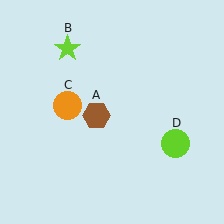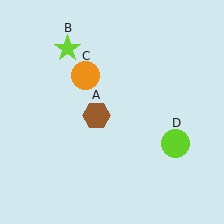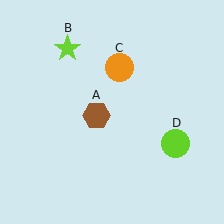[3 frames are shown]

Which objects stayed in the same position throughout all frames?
Brown hexagon (object A) and lime star (object B) and lime circle (object D) remained stationary.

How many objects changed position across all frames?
1 object changed position: orange circle (object C).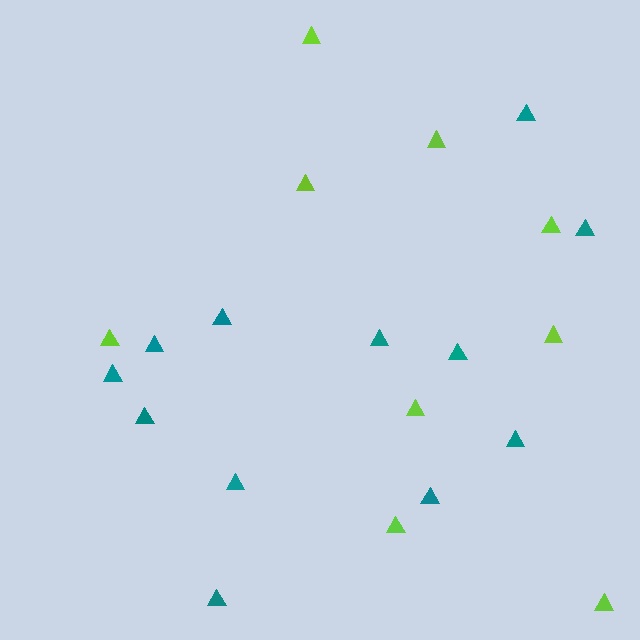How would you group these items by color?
There are 2 groups: one group of lime triangles (9) and one group of teal triangles (12).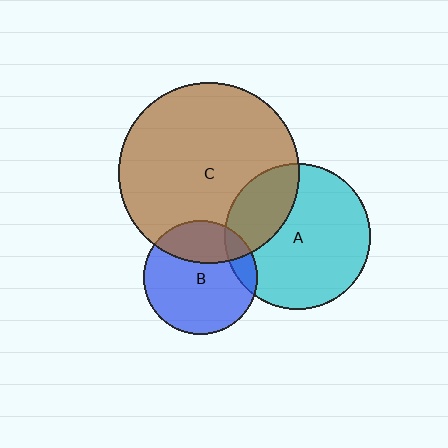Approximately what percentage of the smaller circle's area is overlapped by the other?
Approximately 30%.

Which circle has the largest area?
Circle C (brown).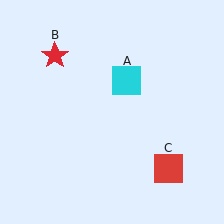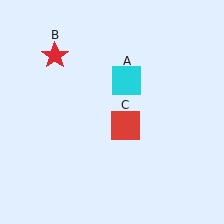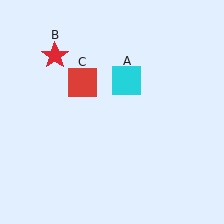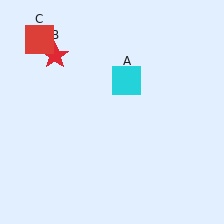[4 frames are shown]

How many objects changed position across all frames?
1 object changed position: red square (object C).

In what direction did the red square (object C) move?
The red square (object C) moved up and to the left.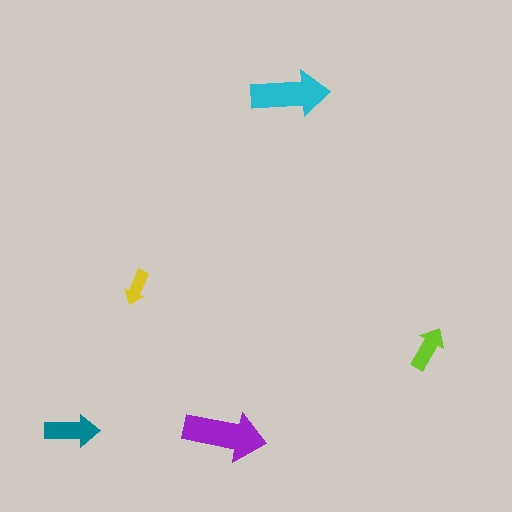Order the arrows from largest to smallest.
the purple one, the cyan one, the teal one, the lime one, the yellow one.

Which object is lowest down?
The purple arrow is bottommost.